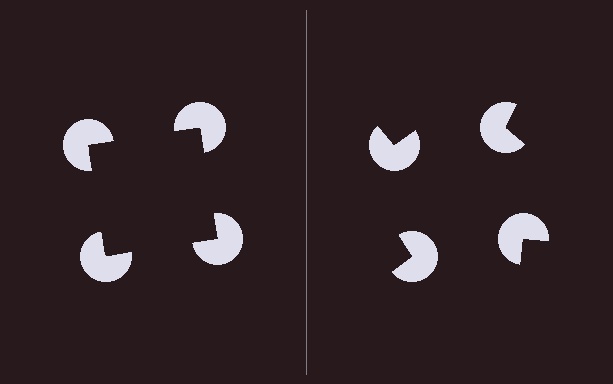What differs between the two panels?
The pac-man discs are positioned identically on both sides; only the wedge orientations differ. On the left they align to a square; on the right they are misaligned.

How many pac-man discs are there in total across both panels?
8 — 4 on each side.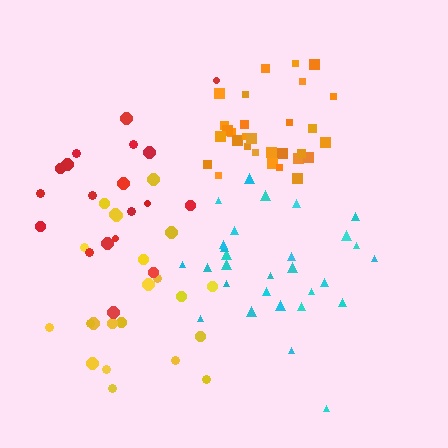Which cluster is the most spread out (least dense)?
Yellow.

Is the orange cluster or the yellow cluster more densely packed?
Orange.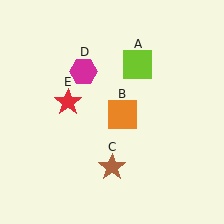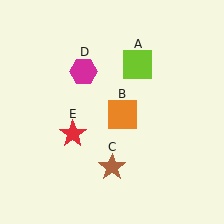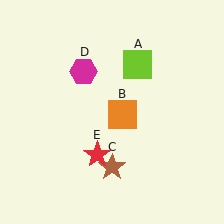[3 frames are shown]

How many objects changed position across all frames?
1 object changed position: red star (object E).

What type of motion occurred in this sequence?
The red star (object E) rotated counterclockwise around the center of the scene.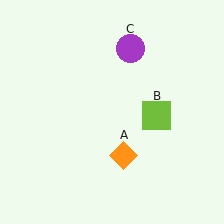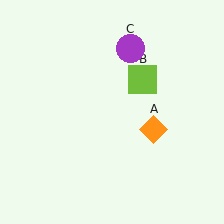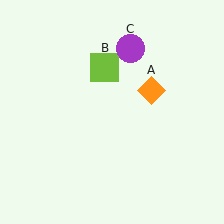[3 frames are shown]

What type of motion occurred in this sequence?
The orange diamond (object A), lime square (object B) rotated counterclockwise around the center of the scene.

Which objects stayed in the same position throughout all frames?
Purple circle (object C) remained stationary.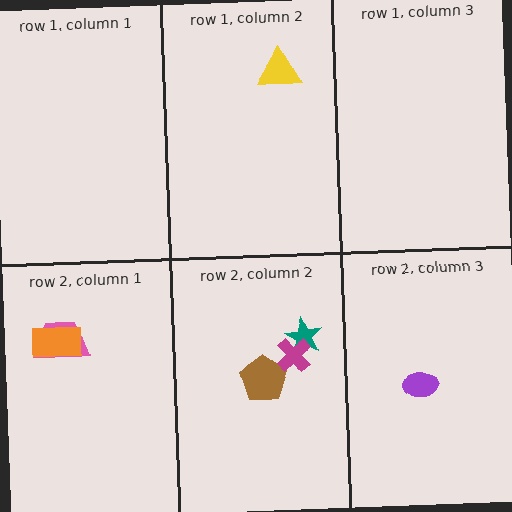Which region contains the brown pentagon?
The row 2, column 2 region.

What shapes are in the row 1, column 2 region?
The yellow triangle.